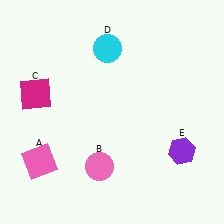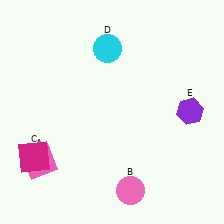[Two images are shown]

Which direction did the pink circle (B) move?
The pink circle (B) moved right.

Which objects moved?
The objects that moved are: the pink circle (B), the magenta square (C), the purple hexagon (E).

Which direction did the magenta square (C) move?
The magenta square (C) moved down.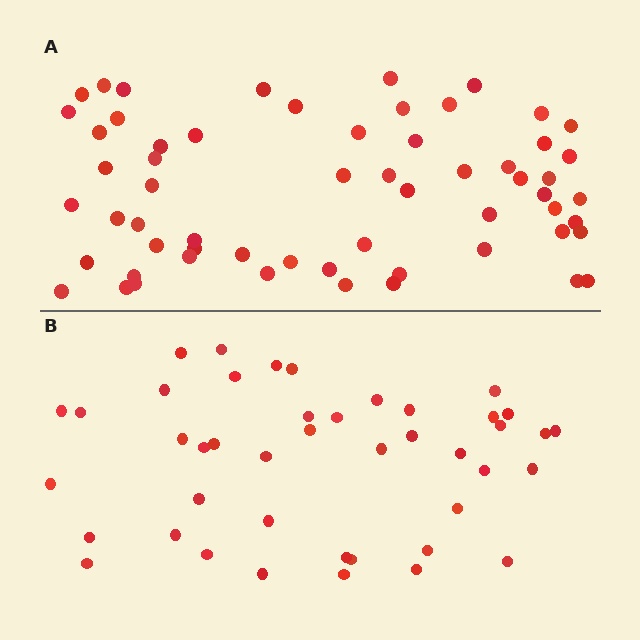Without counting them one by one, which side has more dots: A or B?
Region A (the top region) has more dots.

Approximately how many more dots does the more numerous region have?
Region A has approximately 15 more dots than region B.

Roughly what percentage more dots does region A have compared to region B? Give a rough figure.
About 40% more.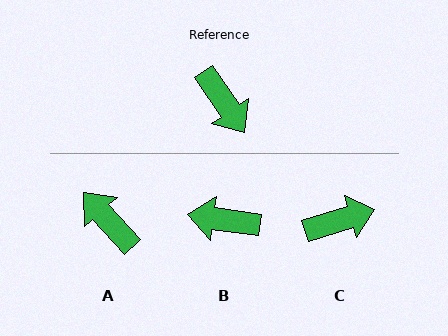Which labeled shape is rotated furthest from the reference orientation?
A, about 172 degrees away.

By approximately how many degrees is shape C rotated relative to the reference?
Approximately 73 degrees counter-clockwise.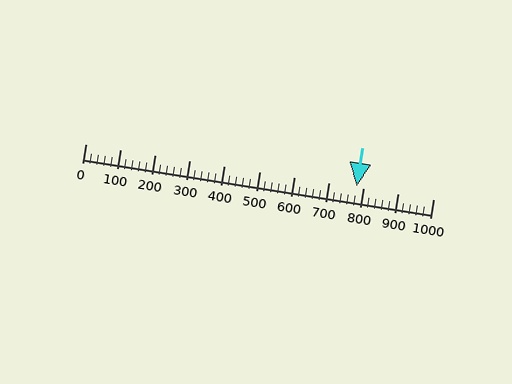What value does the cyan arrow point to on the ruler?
The cyan arrow points to approximately 780.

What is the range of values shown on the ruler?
The ruler shows values from 0 to 1000.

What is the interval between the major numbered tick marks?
The major tick marks are spaced 100 units apart.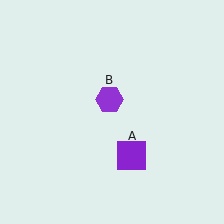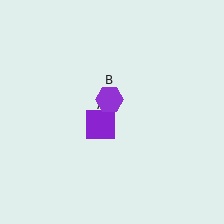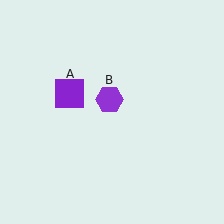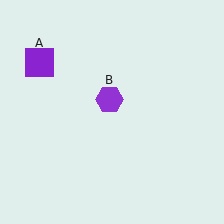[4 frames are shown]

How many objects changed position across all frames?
1 object changed position: purple square (object A).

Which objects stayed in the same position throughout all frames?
Purple hexagon (object B) remained stationary.